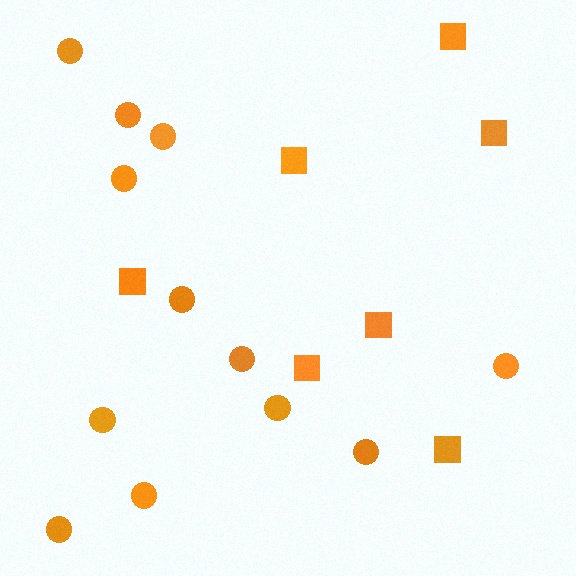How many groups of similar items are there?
There are 2 groups: one group of squares (7) and one group of circles (12).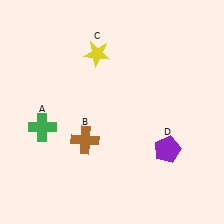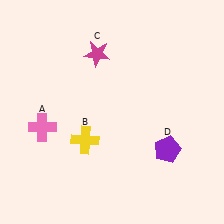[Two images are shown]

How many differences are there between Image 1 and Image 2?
There are 3 differences between the two images.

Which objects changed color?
A changed from green to pink. B changed from brown to yellow. C changed from yellow to magenta.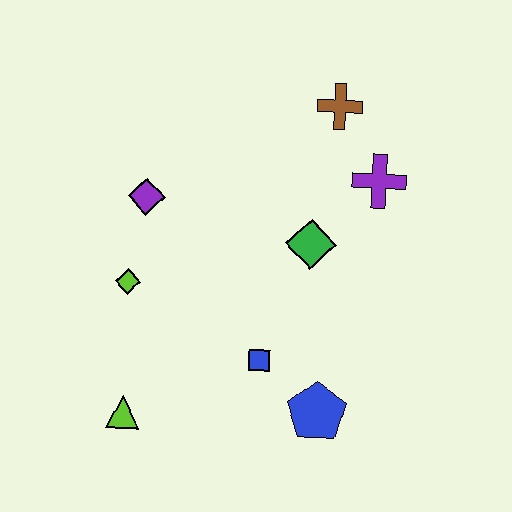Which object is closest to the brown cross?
The purple cross is closest to the brown cross.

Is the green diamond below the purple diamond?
Yes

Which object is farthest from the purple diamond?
The blue pentagon is farthest from the purple diamond.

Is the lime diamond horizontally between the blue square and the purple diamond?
No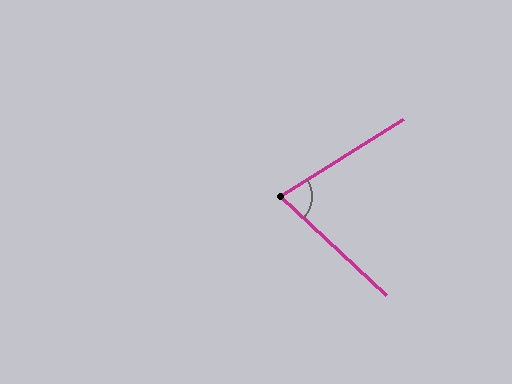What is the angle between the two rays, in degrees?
Approximately 75 degrees.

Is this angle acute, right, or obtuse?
It is acute.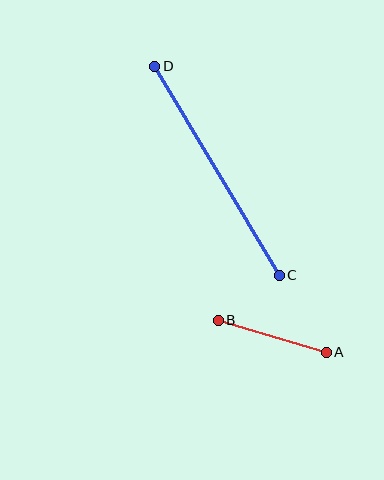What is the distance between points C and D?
The distance is approximately 243 pixels.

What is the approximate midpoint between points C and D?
The midpoint is at approximately (217, 171) pixels.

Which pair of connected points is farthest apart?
Points C and D are farthest apart.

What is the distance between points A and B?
The distance is approximately 113 pixels.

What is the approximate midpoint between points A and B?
The midpoint is at approximately (272, 336) pixels.